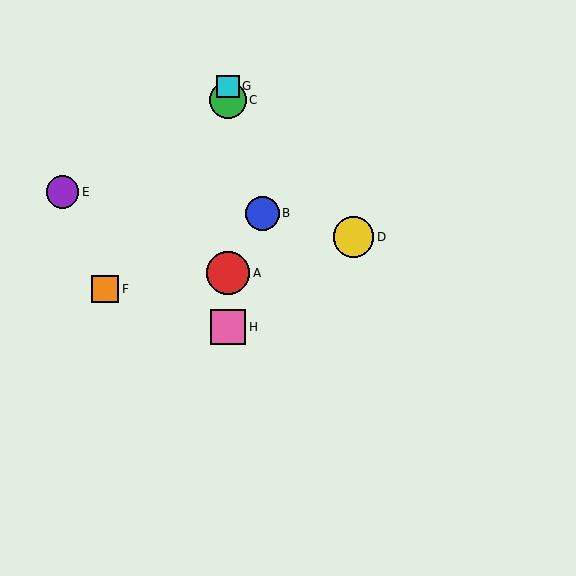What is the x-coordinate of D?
Object D is at x≈353.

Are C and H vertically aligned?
Yes, both are at x≈228.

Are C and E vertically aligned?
No, C is at x≈228 and E is at x≈62.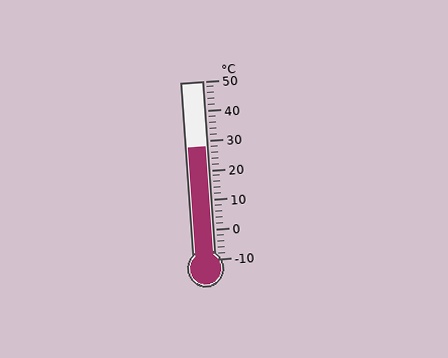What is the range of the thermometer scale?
The thermometer scale ranges from -10°C to 50°C.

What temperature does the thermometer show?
The thermometer shows approximately 28°C.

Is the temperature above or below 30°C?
The temperature is below 30°C.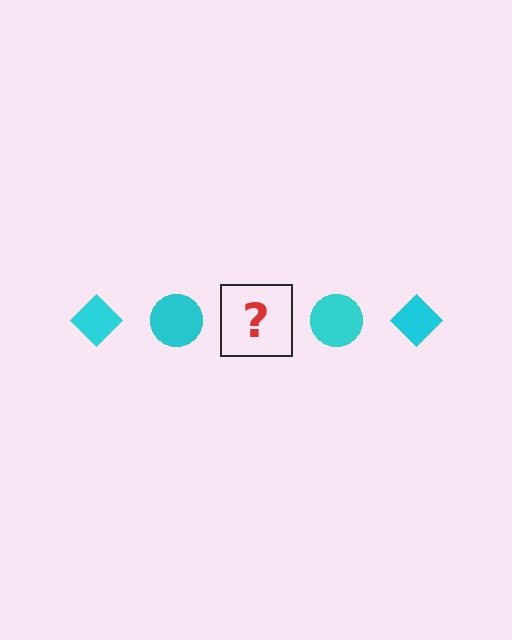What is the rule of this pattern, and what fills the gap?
The rule is that the pattern cycles through diamond, circle shapes in cyan. The gap should be filled with a cyan diamond.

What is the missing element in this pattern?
The missing element is a cyan diamond.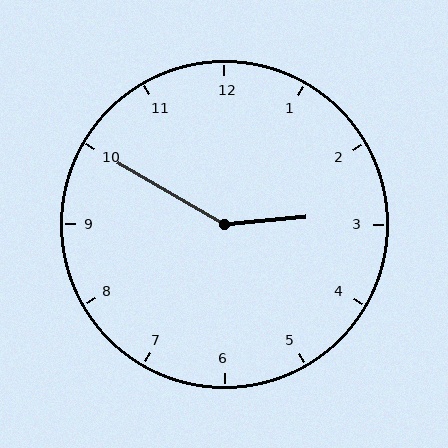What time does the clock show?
2:50.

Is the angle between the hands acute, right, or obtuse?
It is obtuse.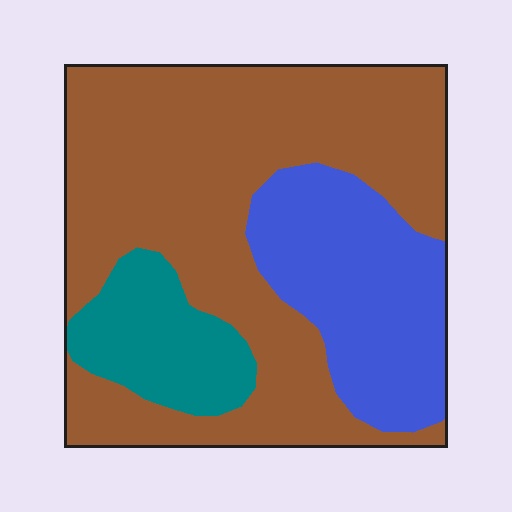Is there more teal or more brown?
Brown.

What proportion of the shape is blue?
Blue takes up between a sixth and a third of the shape.